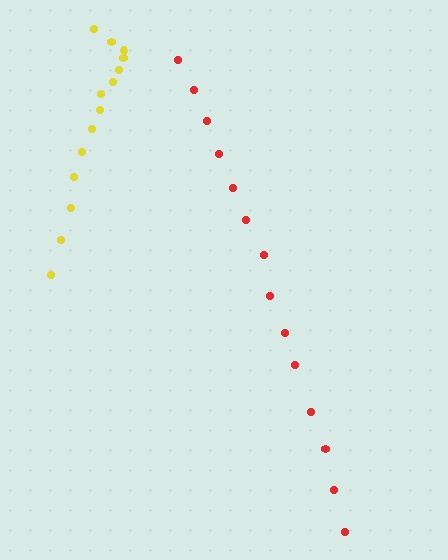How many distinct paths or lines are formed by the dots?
There are 2 distinct paths.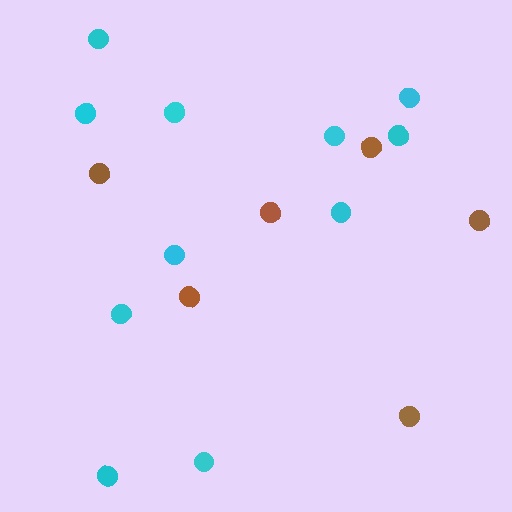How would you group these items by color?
There are 2 groups: one group of cyan circles (11) and one group of brown circles (6).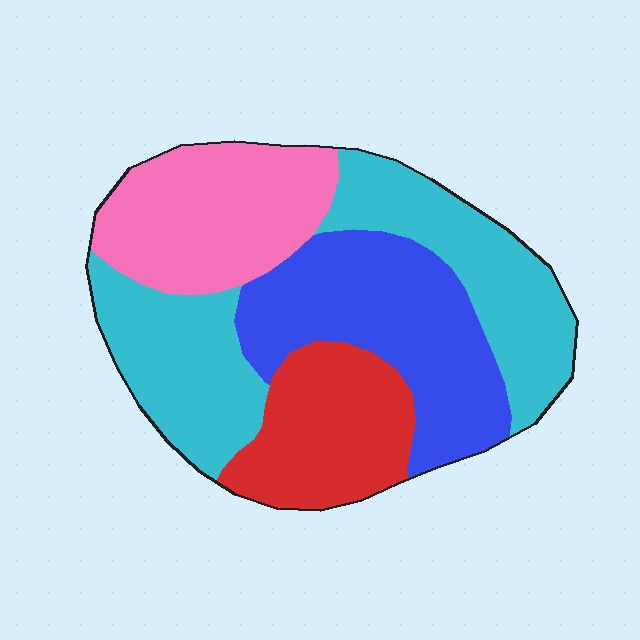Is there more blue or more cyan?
Cyan.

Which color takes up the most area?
Cyan, at roughly 35%.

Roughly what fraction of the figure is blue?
Blue covers roughly 25% of the figure.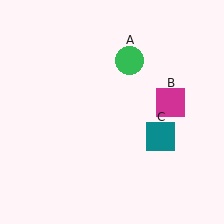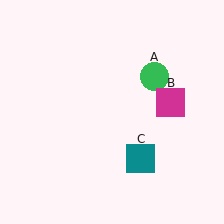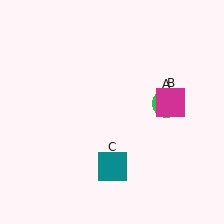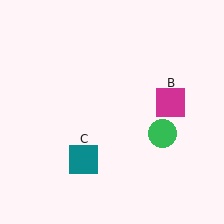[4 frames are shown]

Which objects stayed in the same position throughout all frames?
Magenta square (object B) remained stationary.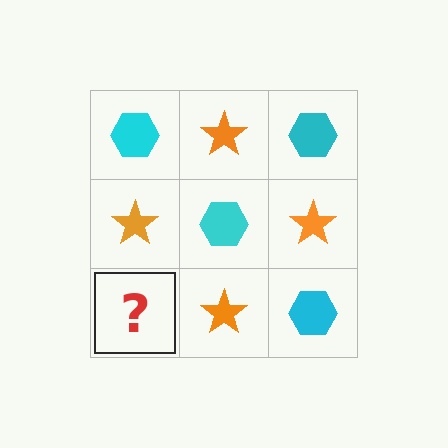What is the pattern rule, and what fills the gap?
The rule is that it alternates cyan hexagon and orange star in a checkerboard pattern. The gap should be filled with a cyan hexagon.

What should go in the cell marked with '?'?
The missing cell should contain a cyan hexagon.